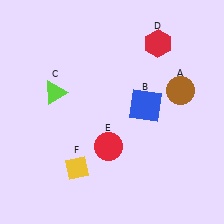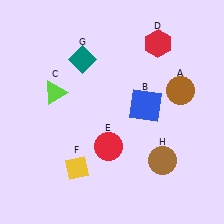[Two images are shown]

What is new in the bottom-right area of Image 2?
A brown circle (H) was added in the bottom-right area of Image 2.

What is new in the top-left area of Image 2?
A teal diamond (G) was added in the top-left area of Image 2.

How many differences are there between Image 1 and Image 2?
There are 2 differences between the two images.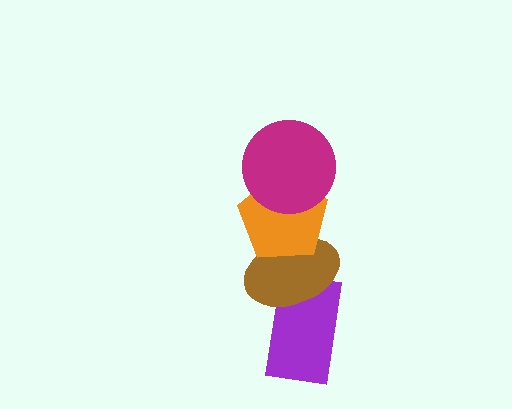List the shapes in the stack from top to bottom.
From top to bottom: the magenta circle, the orange pentagon, the brown ellipse, the purple rectangle.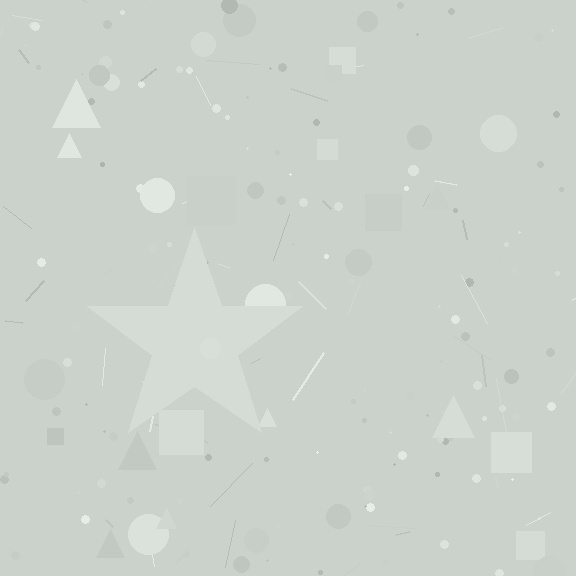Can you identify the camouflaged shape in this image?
The camouflaged shape is a star.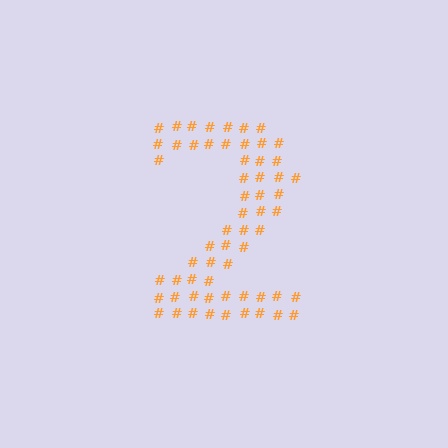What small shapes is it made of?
It is made of small hash symbols.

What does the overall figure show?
The overall figure shows the digit 2.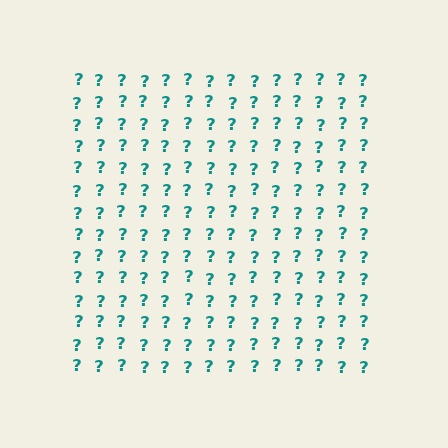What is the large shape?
The large shape is a square.